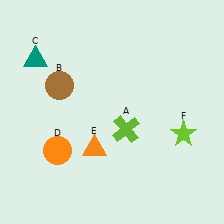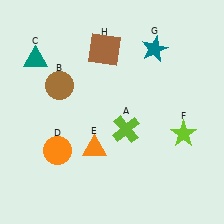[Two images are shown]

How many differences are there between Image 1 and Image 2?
There are 2 differences between the two images.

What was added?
A teal star (G), a brown square (H) were added in Image 2.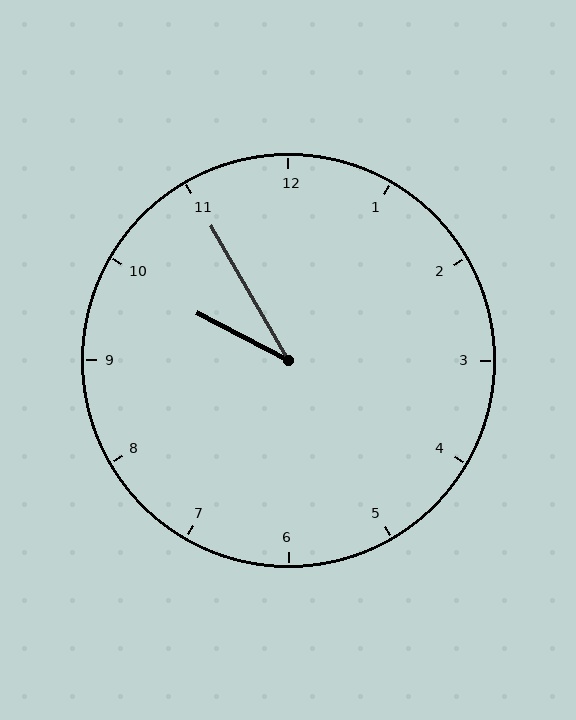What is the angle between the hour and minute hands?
Approximately 32 degrees.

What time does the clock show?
9:55.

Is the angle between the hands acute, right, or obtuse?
It is acute.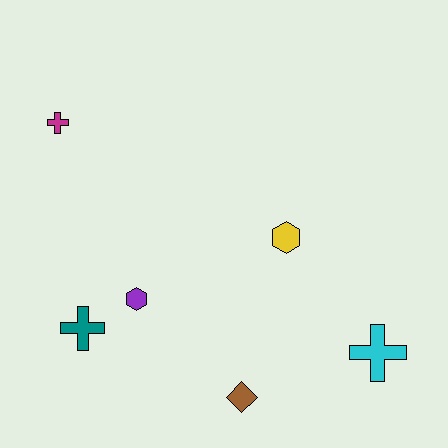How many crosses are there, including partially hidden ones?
There are 3 crosses.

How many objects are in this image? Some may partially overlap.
There are 6 objects.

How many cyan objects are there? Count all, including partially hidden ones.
There is 1 cyan object.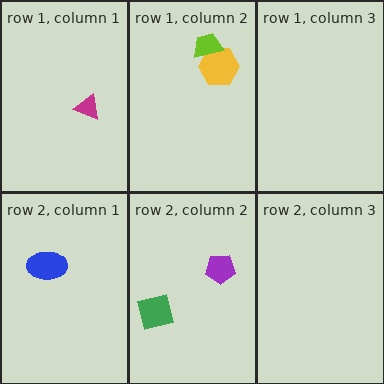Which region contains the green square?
The row 2, column 2 region.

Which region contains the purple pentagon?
The row 2, column 2 region.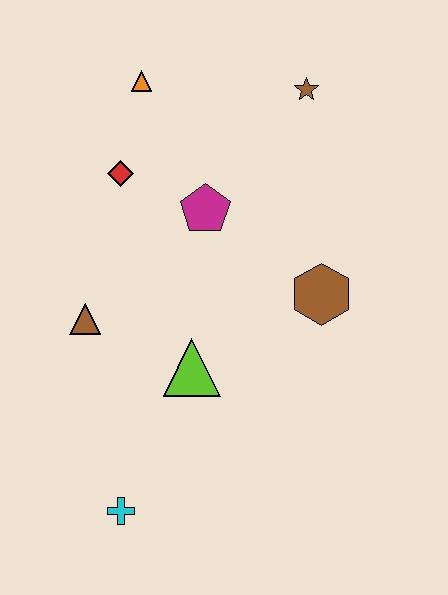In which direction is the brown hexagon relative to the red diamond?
The brown hexagon is to the right of the red diamond.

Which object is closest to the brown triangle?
The lime triangle is closest to the brown triangle.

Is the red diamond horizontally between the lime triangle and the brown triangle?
Yes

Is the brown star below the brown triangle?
No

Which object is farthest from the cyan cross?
The brown star is farthest from the cyan cross.